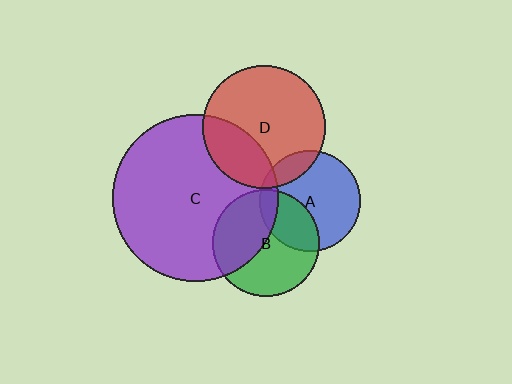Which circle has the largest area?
Circle C (purple).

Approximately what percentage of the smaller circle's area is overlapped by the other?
Approximately 30%.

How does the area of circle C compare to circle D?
Approximately 1.8 times.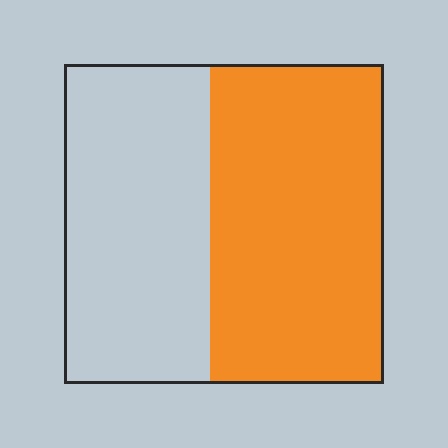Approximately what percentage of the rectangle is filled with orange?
Approximately 55%.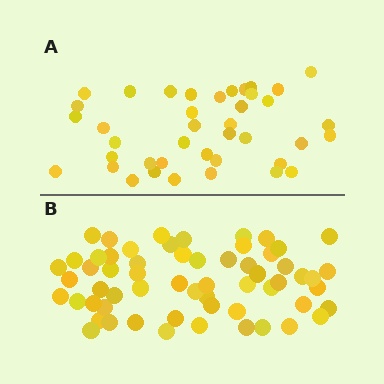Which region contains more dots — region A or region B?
Region B (the bottom region) has more dots.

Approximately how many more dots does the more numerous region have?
Region B has approximately 20 more dots than region A.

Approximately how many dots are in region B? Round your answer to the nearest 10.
About 60 dots.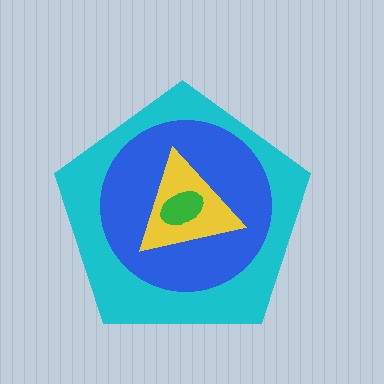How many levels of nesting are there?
4.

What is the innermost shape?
The green ellipse.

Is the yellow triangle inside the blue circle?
Yes.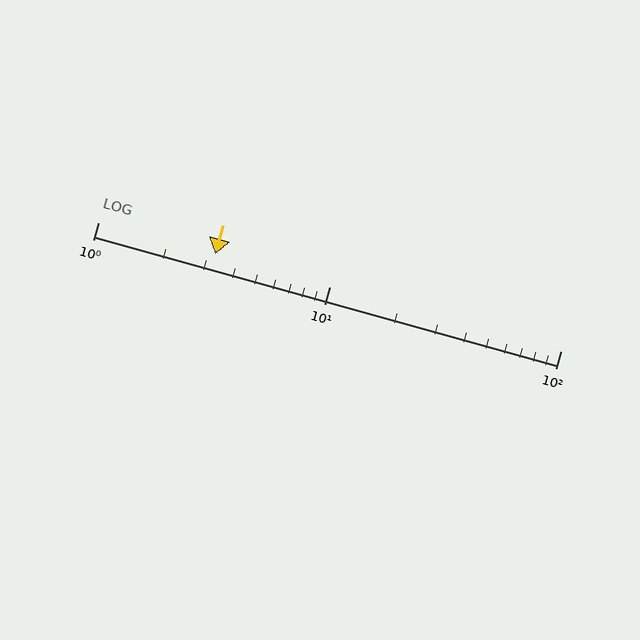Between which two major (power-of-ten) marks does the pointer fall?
The pointer is between 1 and 10.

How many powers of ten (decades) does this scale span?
The scale spans 2 decades, from 1 to 100.